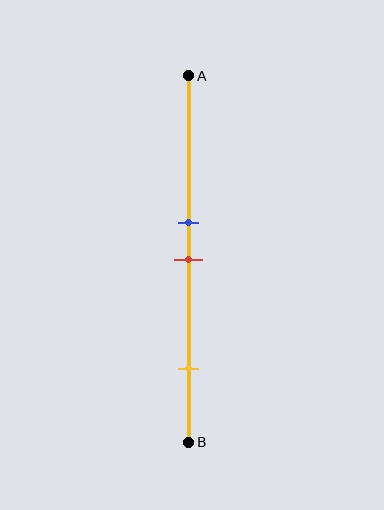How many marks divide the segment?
There are 3 marks dividing the segment.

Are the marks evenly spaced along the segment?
No, the marks are not evenly spaced.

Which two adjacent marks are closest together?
The blue and red marks are the closest adjacent pair.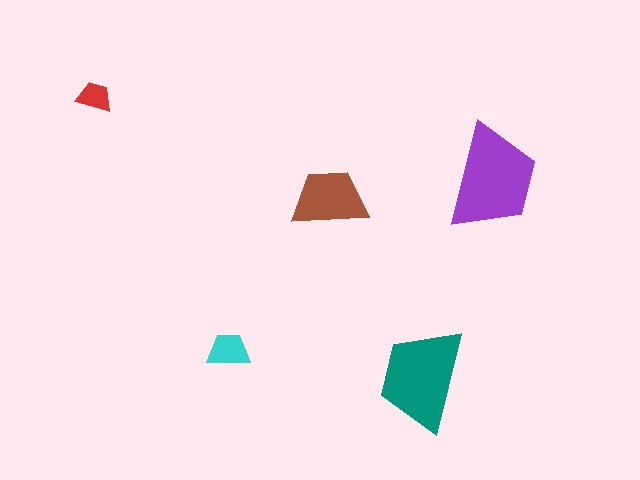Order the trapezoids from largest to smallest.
the purple one, the teal one, the brown one, the cyan one, the red one.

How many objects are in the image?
There are 5 objects in the image.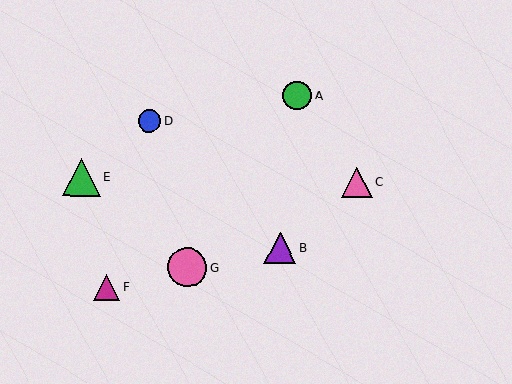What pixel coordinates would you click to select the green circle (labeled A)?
Click at (297, 96) to select the green circle A.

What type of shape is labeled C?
Shape C is a pink triangle.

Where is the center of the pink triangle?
The center of the pink triangle is at (357, 182).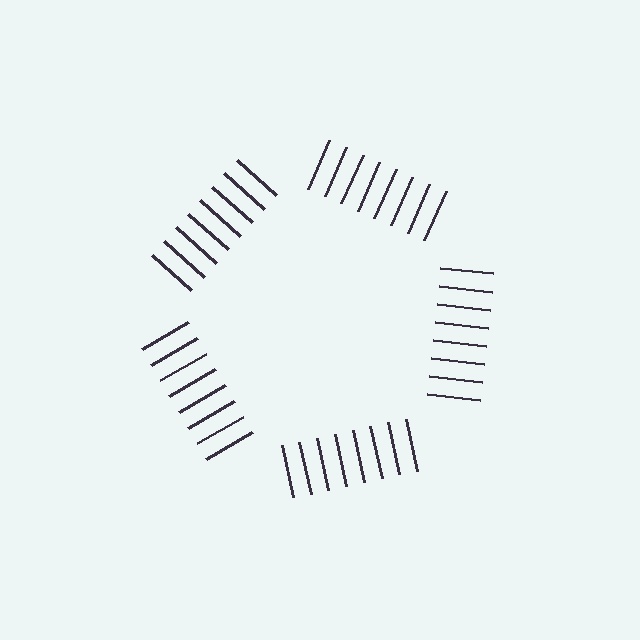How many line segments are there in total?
40 — 8 along each of the 5 edges.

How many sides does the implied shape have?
5 sides — the line-ends trace a pentagon.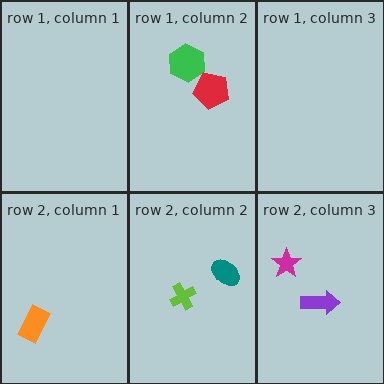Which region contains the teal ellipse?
The row 2, column 2 region.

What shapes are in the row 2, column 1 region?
The orange rectangle.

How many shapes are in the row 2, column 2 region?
2.